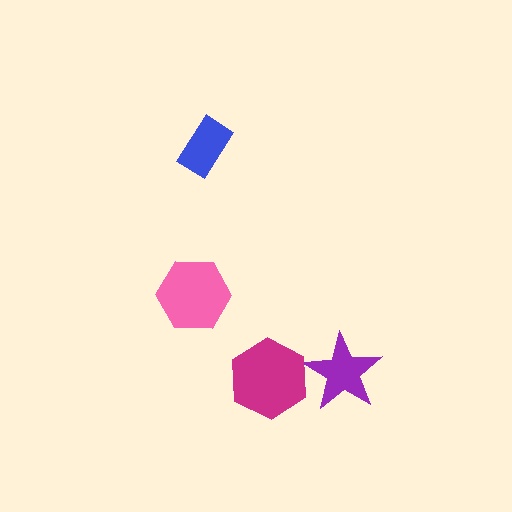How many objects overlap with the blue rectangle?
0 objects overlap with the blue rectangle.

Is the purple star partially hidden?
Yes, it is partially covered by another shape.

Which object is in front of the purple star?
The magenta hexagon is in front of the purple star.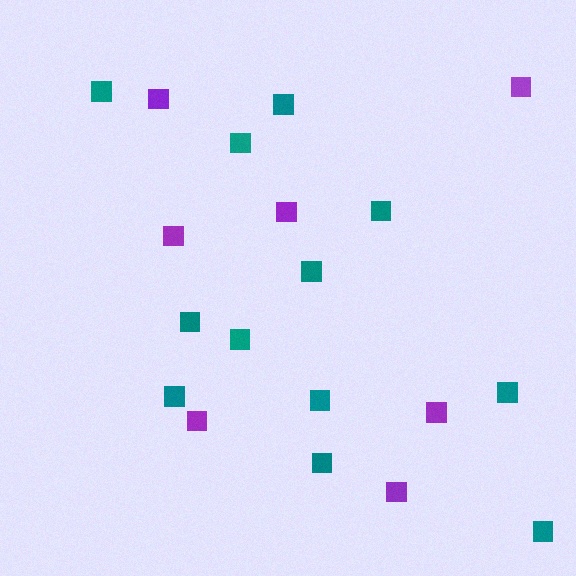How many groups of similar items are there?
There are 2 groups: one group of teal squares (12) and one group of purple squares (7).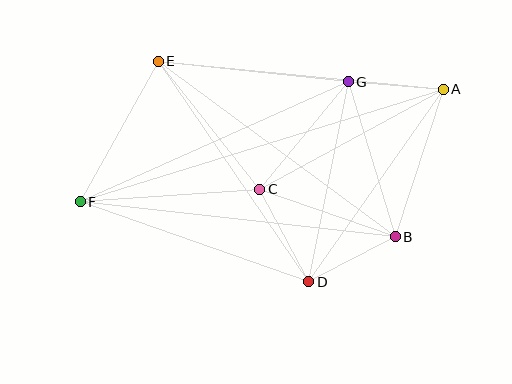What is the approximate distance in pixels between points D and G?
The distance between D and G is approximately 204 pixels.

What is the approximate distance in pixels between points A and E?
The distance between A and E is approximately 286 pixels.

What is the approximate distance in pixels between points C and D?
The distance between C and D is approximately 105 pixels.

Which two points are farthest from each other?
Points A and F are farthest from each other.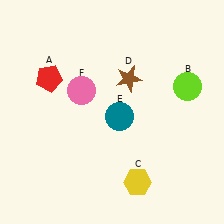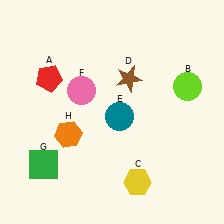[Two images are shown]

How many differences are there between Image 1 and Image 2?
There are 2 differences between the two images.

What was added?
A green square (G), an orange hexagon (H) were added in Image 2.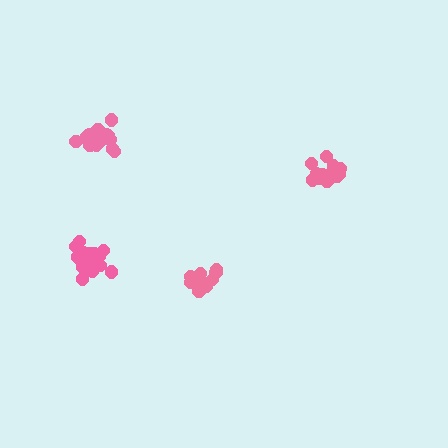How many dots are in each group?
Group 1: 17 dots, Group 2: 15 dots, Group 3: 18 dots, Group 4: 15 dots (65 total).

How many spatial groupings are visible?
There are 4 spatial groupings.